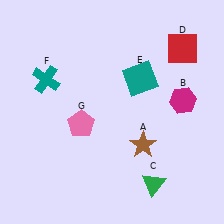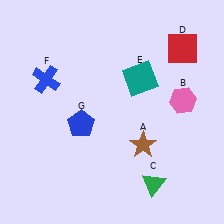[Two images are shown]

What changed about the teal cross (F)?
In Image 1, F is teal. In Image 2, it changed to blue.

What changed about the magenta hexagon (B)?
In Image 1, B is magenta. In Image 2, it changed to pink.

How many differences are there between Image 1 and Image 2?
There are 3 differences between the two images.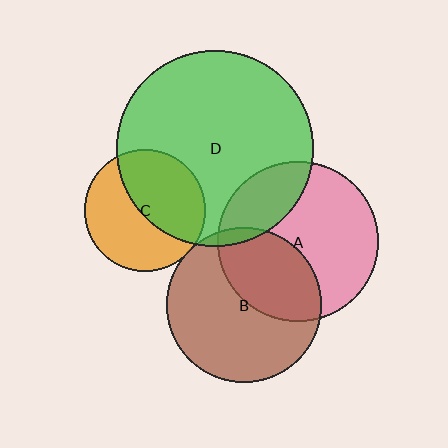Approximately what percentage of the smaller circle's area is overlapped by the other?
Approximately 35%.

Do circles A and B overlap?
Yes.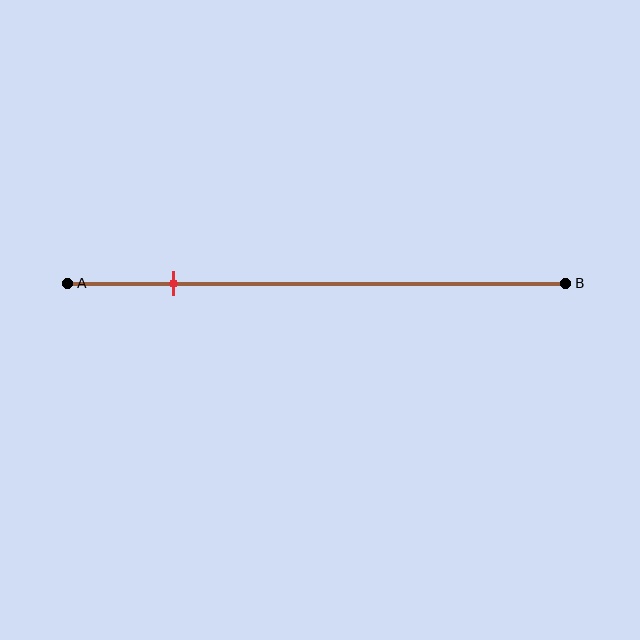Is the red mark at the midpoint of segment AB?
No, the mark is at about 20% from A, not at the 50% midpoint.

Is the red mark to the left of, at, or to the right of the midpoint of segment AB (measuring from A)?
The red mark is to the left of the midpoint of segment AB.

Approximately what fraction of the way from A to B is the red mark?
The red mark is approximately 20% of the way from A to B.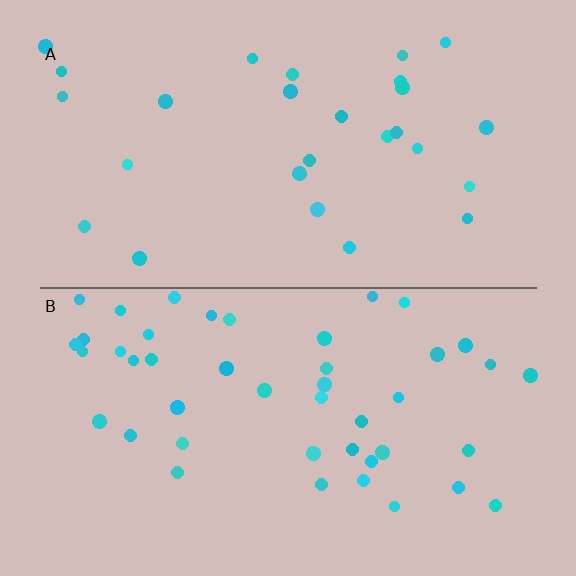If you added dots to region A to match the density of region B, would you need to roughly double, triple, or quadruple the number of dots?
Approximately double.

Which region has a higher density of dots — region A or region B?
B (the bottom).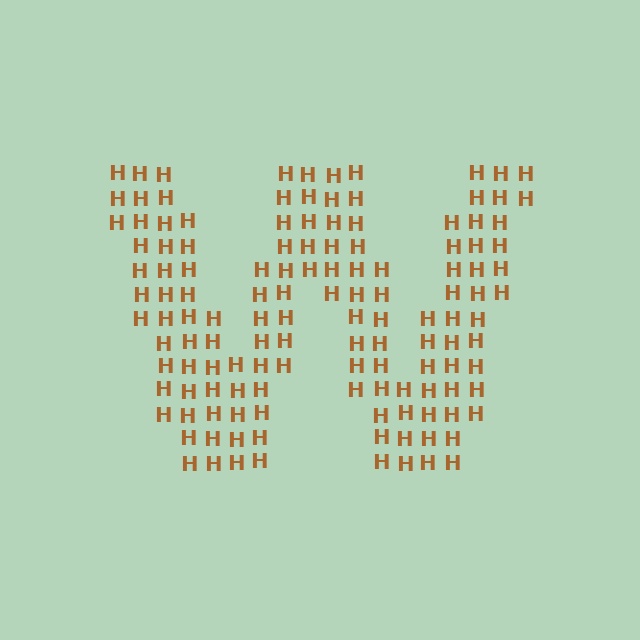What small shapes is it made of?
It is made of small letter H's.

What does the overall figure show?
The overall figure shows the letter W.